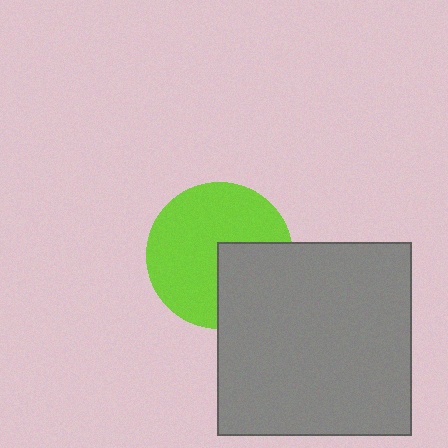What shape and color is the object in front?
The object in front is a gray square.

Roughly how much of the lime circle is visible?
Most of it is visible (roughly 68%).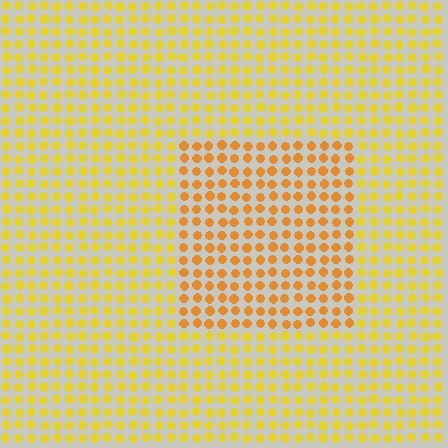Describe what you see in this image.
The image is filled with small yellow elements in a uniform arrangement. A rectangle-shaped region is visible where the elements are tinted to a slightly different hue, forming a subtle color boundary.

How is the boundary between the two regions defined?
The boundary is defined purely by a slight shift in hue (about 24 degrees). Spacing, size, and orientation are identical on both sides.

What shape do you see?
I see a rectangle.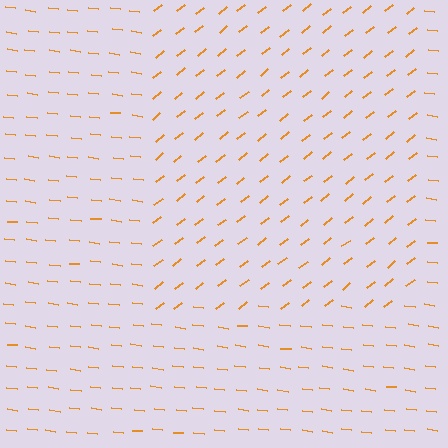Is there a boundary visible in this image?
Yes, there is a texture boundary formed by a change in line orientation.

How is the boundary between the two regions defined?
The boundary is defined purely by a change in line orientation (approximately 45 degrees difference). All lines are the same color and thickness.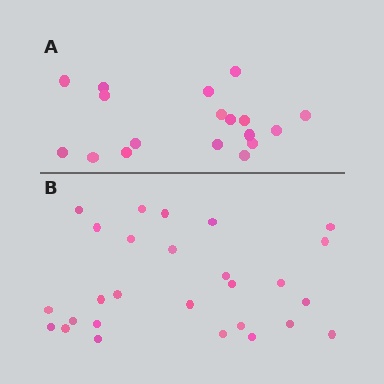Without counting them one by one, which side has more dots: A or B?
Region B (the bottom region) has more dots.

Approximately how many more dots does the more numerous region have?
Region B has roughly 8 or so more dots than region A.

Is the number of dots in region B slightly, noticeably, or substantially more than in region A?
Region B has substantially more. The ratio is roughly 1.5 to 1.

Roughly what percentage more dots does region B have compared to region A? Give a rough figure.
About 50% more.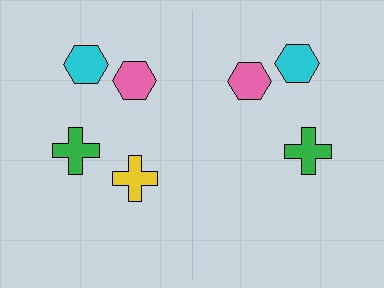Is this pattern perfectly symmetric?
No, the pattern is not perfectly symmetric. A yellow cross is missing from the right side.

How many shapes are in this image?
There are 7 shapes in this image.